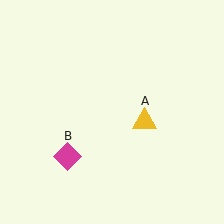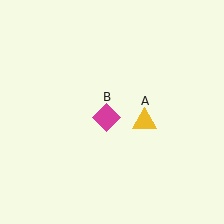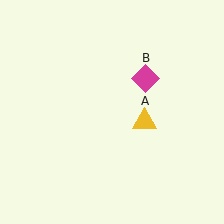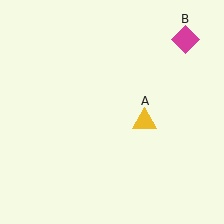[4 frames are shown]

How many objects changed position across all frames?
1 object changed position: magenta diamond (object B).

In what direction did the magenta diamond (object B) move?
The magenta diamond (object B) moved up and to the right.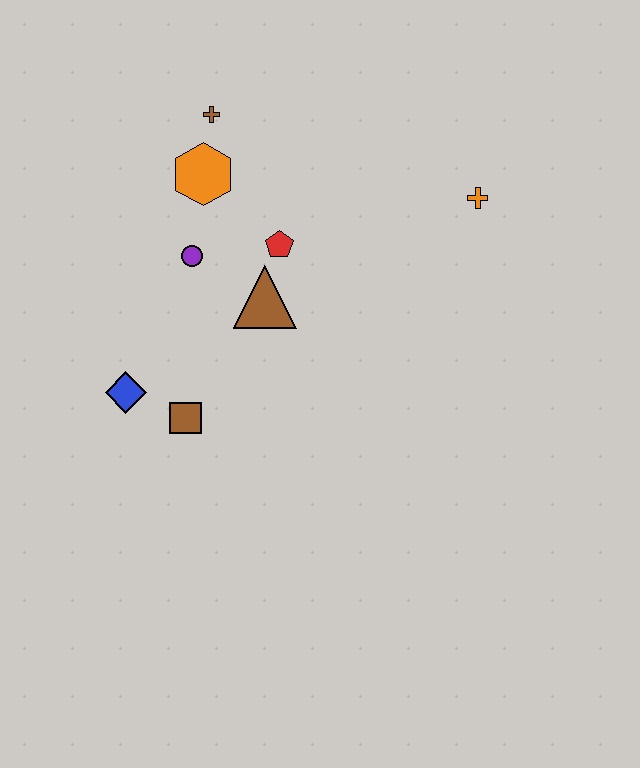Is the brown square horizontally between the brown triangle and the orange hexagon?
No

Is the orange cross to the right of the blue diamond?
Yes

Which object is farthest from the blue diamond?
The orange cross is farthest from the blue diamond.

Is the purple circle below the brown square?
No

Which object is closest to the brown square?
The blue diamond is closest to the brown square.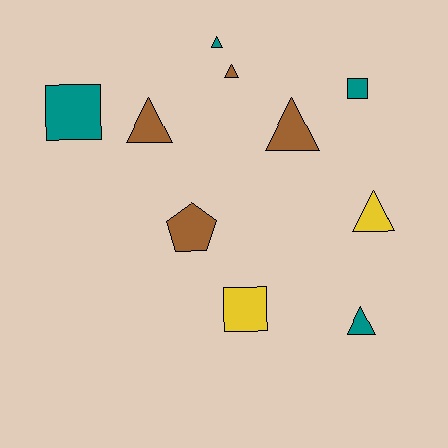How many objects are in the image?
There are 10 objects.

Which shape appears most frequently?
Triangle, with 6 objects.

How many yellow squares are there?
There is 1 yellow square.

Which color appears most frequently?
Brown, with 4 objects.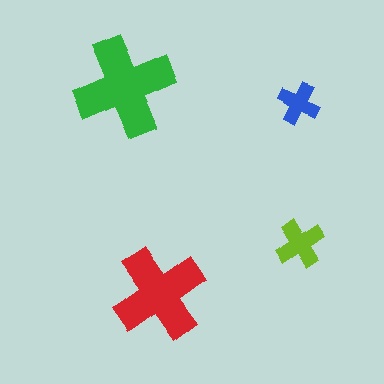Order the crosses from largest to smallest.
the green one, the red one, the lime one, the blue one.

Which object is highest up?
The green cross is topmost.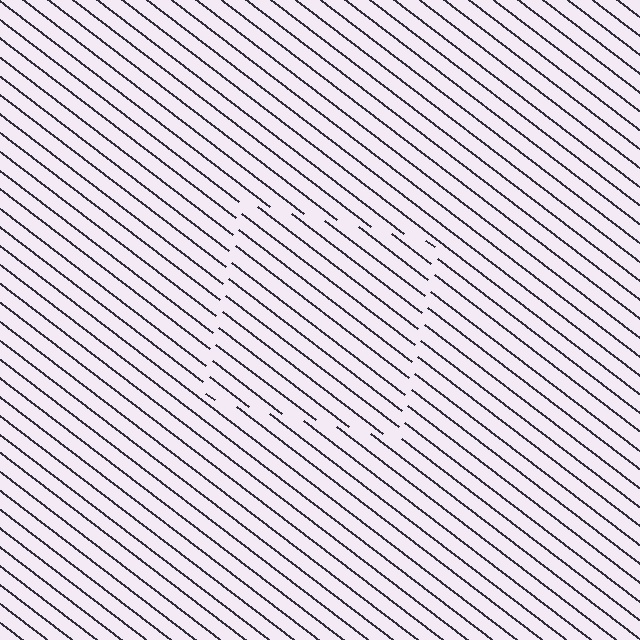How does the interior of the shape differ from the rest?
The interior of the shape contains the same grating, shifted by half a period — the contour is defined by the phase discontinuity where line-ends from the inner and outer gratings abut.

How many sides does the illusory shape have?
4 sides — the line-ends trace a square.